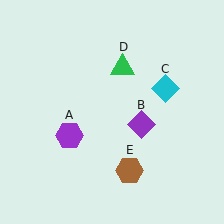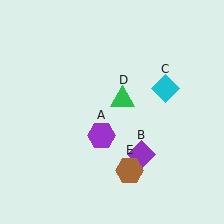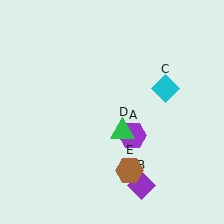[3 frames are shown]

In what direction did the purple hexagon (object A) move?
The purple hexagon (object A) moved right.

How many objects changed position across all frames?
3 objects changed position: purple hexagon (object A), purple diamond (object B), green triangle (object D).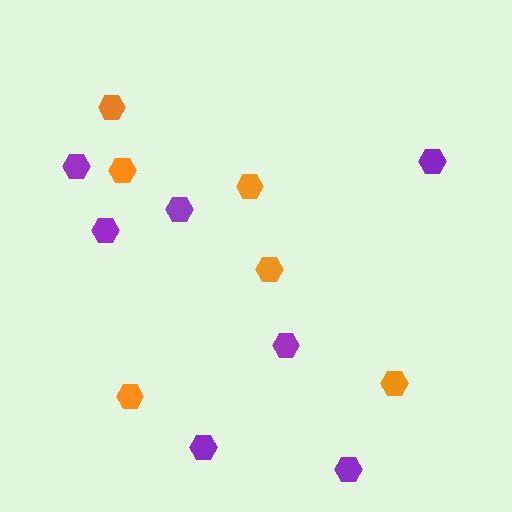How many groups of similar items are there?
There are 2 groups: one group of orange hexagons (6) and one group of purple hexagons (7).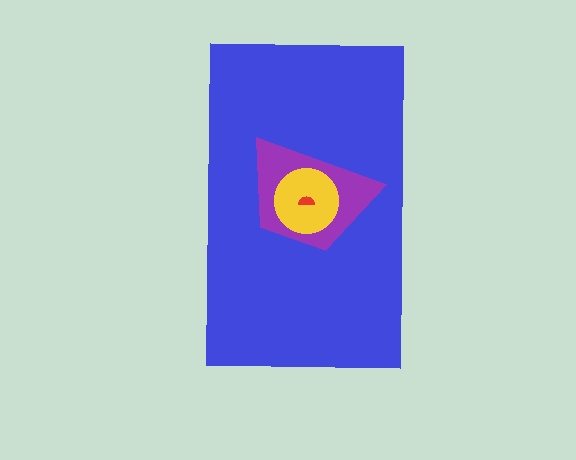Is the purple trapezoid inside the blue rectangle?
Yes.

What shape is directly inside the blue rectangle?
The purple trapezoid.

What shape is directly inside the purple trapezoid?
The yellow circle.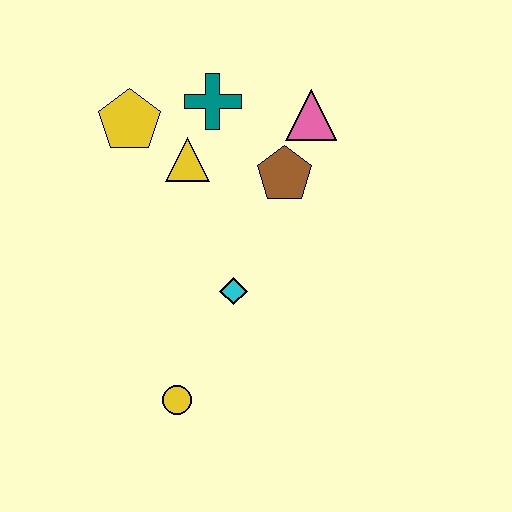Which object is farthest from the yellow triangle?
The yellow circle is farthest from the yellow triangle.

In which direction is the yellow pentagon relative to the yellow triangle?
The yellow pentagon is to the left of the yellow triangle.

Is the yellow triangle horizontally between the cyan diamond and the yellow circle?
Yes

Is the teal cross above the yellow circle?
Yes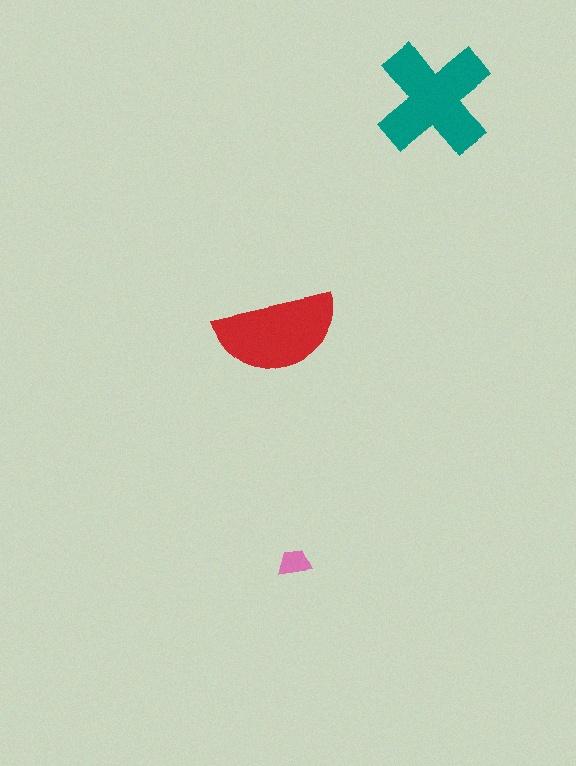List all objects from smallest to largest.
The pink trapezoid, the red semicircle, the teal cross.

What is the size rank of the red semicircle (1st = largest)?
2nd.